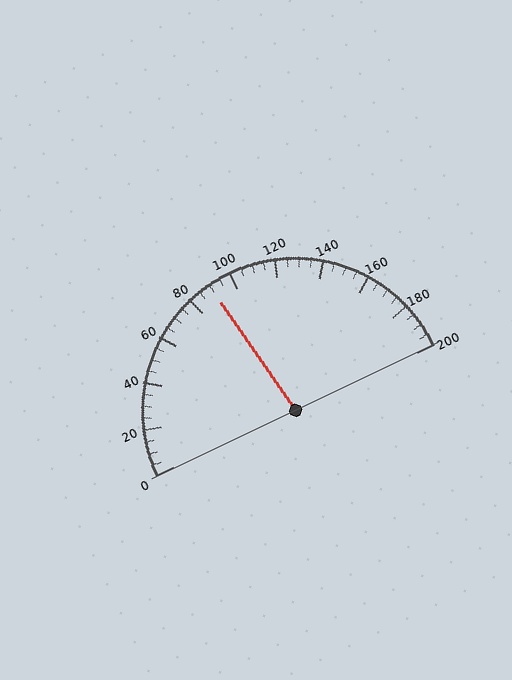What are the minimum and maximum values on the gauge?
The gauge ranges from 0 to 200.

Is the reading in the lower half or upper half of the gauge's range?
The reading is in the lower half of the range (0 to 200).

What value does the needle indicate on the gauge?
The needle indicates approximately 90.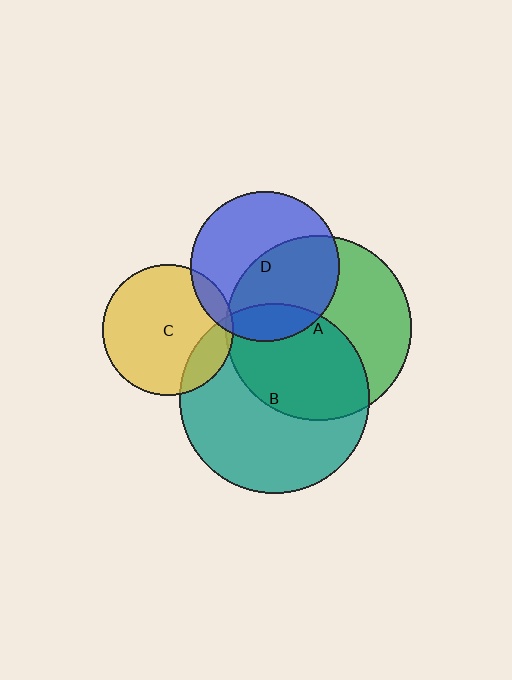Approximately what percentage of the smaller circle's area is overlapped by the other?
Approximately 45%.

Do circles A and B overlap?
Yes.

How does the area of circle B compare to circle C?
Approximately 2.1 times.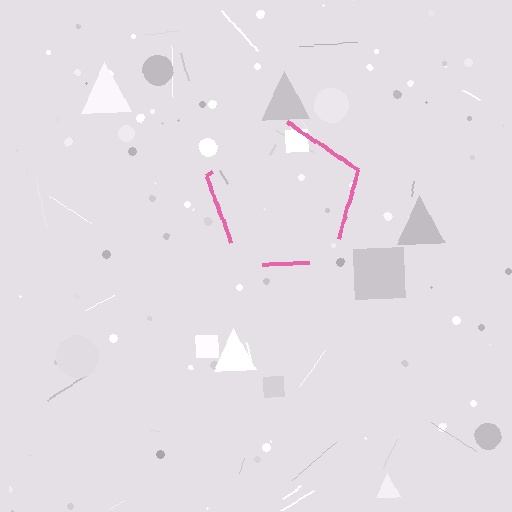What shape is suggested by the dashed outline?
The dashed outline suggests a pentagon.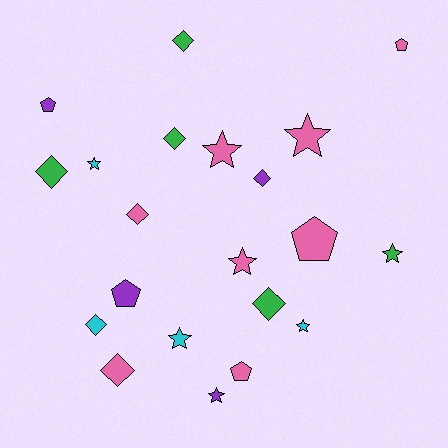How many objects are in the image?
There are 21 objects.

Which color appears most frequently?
Pink, with 8 objects.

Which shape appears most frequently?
Diamond, with 8 objects.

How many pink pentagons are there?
There are 3 pink pentagons.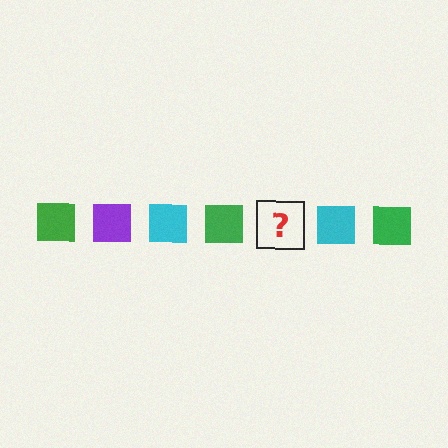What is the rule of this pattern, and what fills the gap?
The rule is that the pattern cycles through green, purple, cyan squares. The gap should be filled with a purple square.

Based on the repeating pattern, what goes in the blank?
The blank should be a purple square.